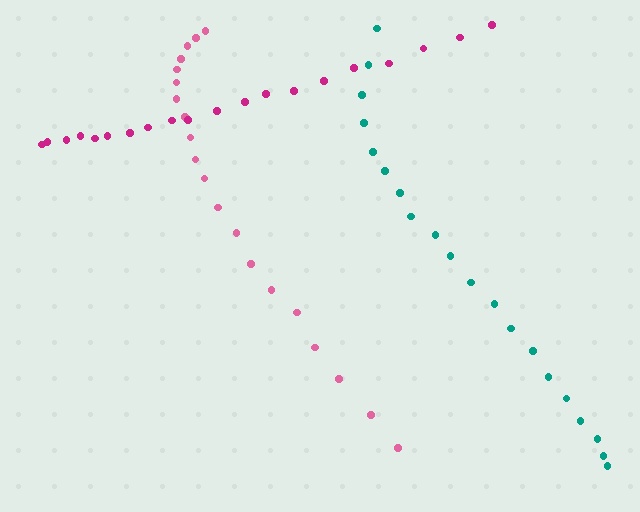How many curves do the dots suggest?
There are 3 distinct paths.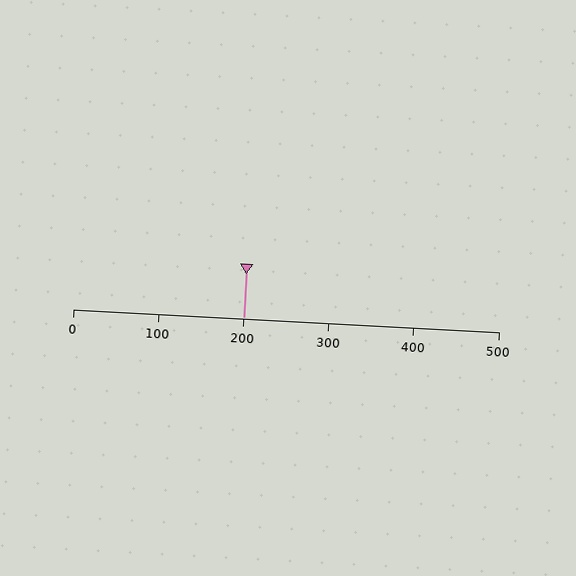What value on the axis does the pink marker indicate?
The marker indicates approximately 200.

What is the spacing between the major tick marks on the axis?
The major ticks are spaced 100 apart.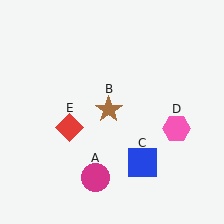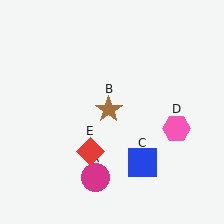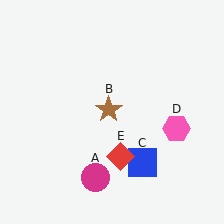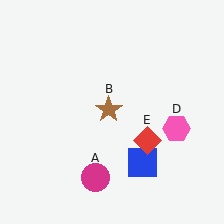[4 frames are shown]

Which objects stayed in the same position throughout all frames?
Magenta circle (object A) and brown star (object B) and blue square (object C) and pink hexagon (object D) remained stationary.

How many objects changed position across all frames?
1 object changed position: red diamond (object E).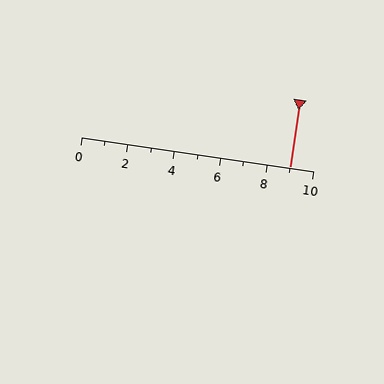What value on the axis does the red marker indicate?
The marker indicates approximately 9.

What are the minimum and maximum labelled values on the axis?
The axis runs from 0 to 10.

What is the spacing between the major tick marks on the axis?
The major ticks are spaced 2 apart.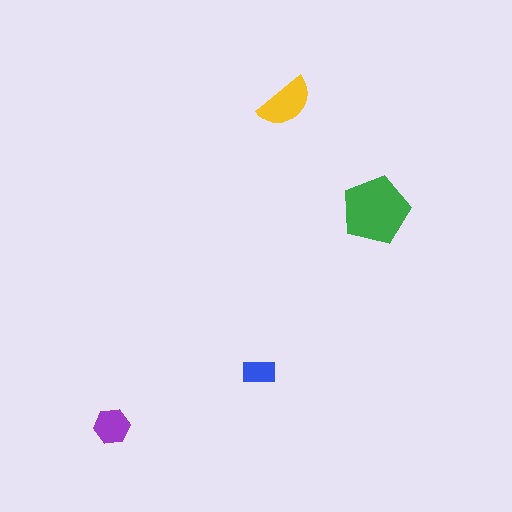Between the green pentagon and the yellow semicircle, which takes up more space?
The green pentagon.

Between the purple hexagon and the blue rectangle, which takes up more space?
The purple hexagon.